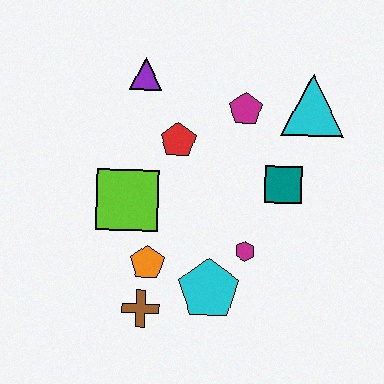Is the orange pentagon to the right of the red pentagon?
No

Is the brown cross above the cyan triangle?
No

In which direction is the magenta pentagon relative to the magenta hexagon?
The magenta pentagon is above the magenta hexagon.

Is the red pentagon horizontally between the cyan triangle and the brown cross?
Yes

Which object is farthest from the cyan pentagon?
The purple triangle is farthest from the cyan pentagon.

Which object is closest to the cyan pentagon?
The magenta hexagon is closest to the cyan pentagon.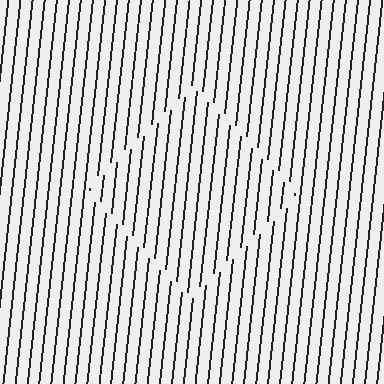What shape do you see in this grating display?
An illusory square. The interior of the shape contains the same grating, shifted by half a period — the contour is defined by the phase discontinuity where line-ends from the inner and outer gratings abut.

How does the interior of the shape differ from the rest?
The interior of the shape contains the same grating, shifted by half a period — the contour is defined by the phase discontinuity where line-ends from the inner and outer gratings abut.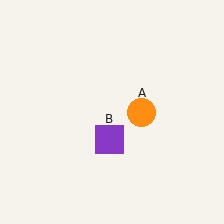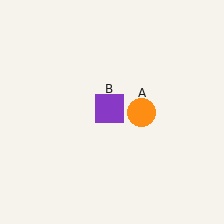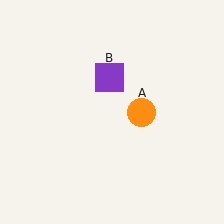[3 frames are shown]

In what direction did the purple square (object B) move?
The purple square (object B) moved up.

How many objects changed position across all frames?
1 object changed position: purple square (object B).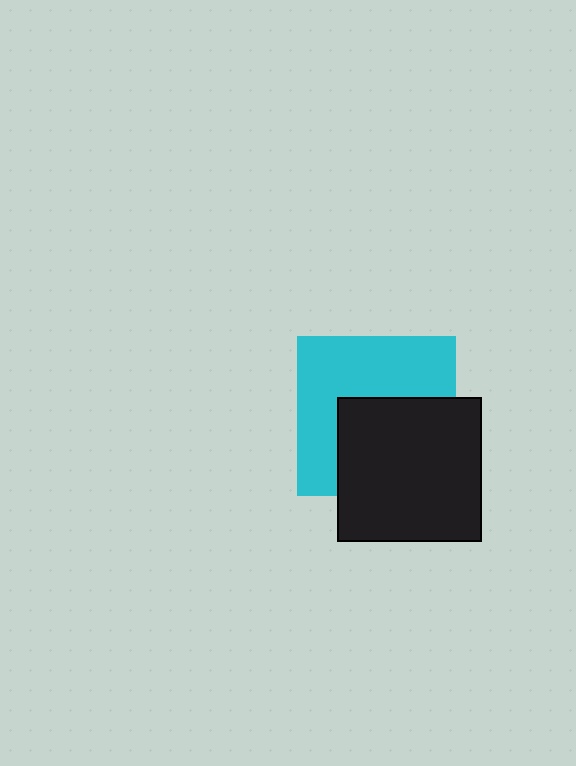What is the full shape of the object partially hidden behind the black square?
The partially hidden object is a cyan square.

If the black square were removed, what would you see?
You would see the complete cyan square.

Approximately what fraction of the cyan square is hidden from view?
Roughly 46% of the cyan square is hidden behind the black square.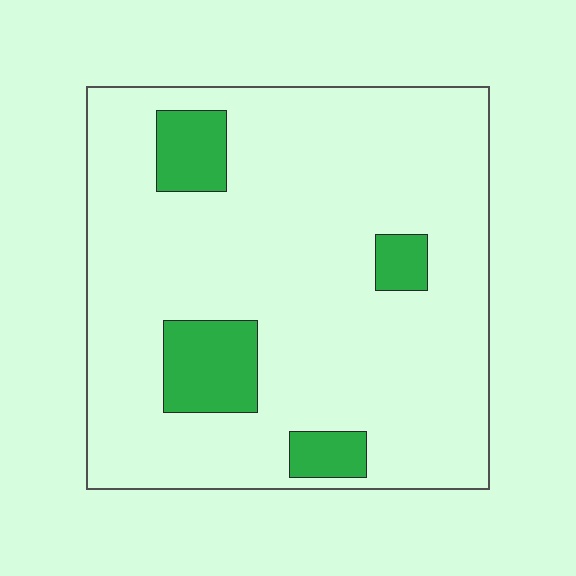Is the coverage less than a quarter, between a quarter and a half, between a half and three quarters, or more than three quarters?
Less than a quarter.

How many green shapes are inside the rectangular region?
4.